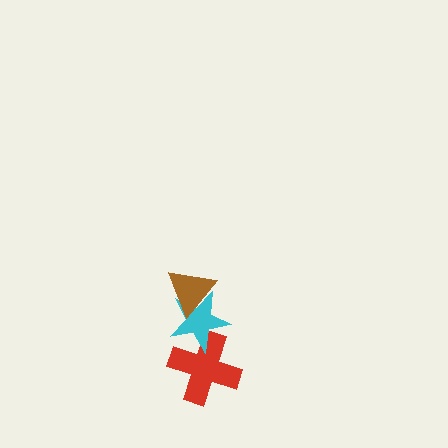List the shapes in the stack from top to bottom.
From top to bottom: the brown triangle, the cyan star, the red cross.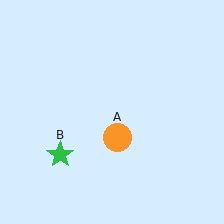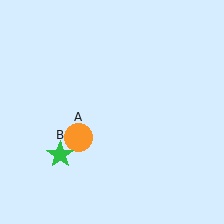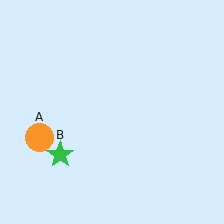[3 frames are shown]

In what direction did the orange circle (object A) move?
The orange circle (object A) moved left.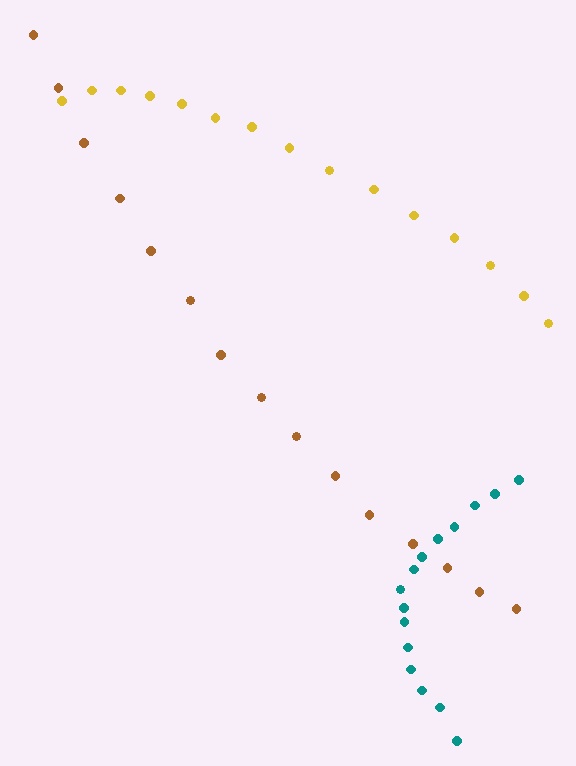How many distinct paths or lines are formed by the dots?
There are 3 distinct paths.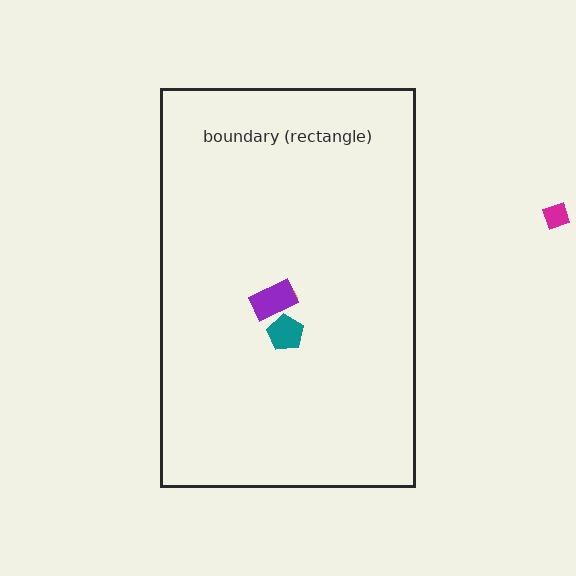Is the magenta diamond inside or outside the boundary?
Outside.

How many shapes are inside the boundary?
3 inside, 1 outside.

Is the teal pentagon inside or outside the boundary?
Inside.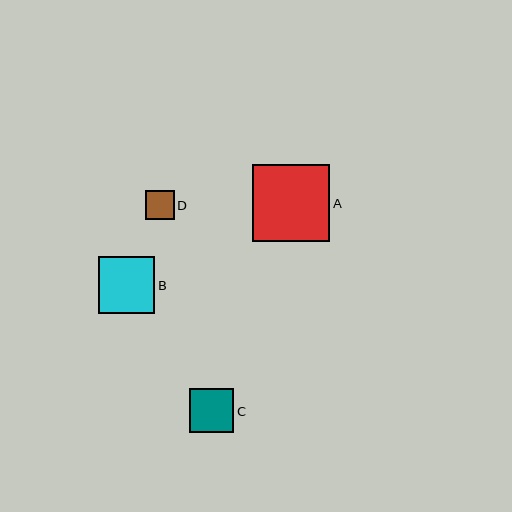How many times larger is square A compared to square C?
Square A is approximately 1.8 times the size of square C.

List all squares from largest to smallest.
From largest to smallest: A, B, C, D.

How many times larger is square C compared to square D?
Square C is approximately 1.5 times the size of square D.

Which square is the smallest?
Square D is the smallest with a size of approximately 29 pixels.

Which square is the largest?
Square A is the largest with a size of approximately 78 pixels.